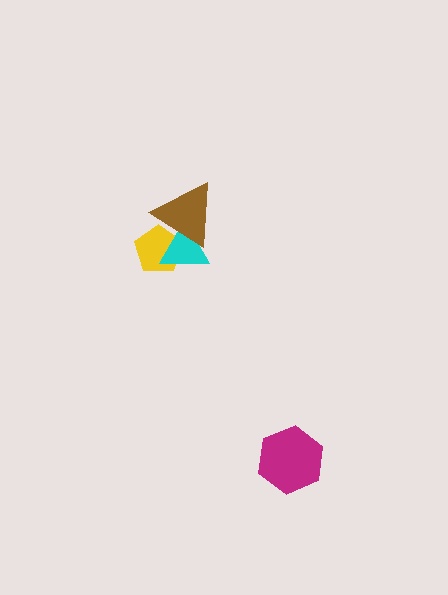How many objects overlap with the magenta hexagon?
0 objects overlap with the magenta hexagon.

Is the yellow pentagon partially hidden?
Yes, it is partially covered by another shape.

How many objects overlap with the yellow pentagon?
2 objects overlap with the yellow pentagon.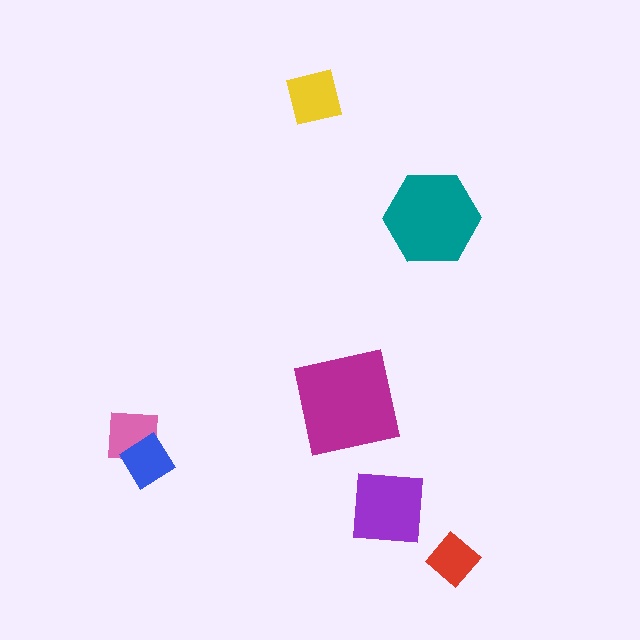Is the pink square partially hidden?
Yes, it is partially covered by another shape.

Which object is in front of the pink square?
The blue diamond is in front of the pink square.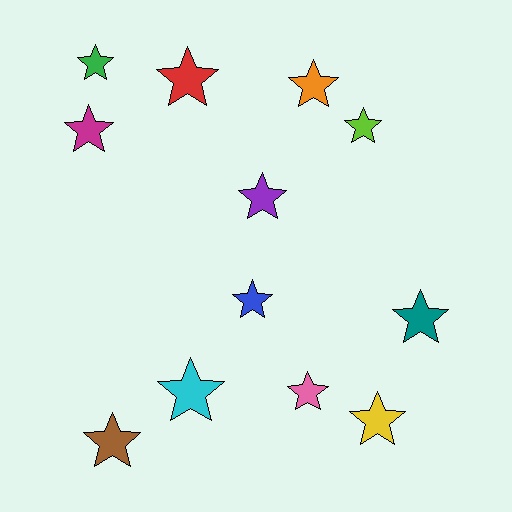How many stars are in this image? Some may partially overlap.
There are 12 stars.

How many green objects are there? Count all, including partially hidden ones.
There is 1 green object.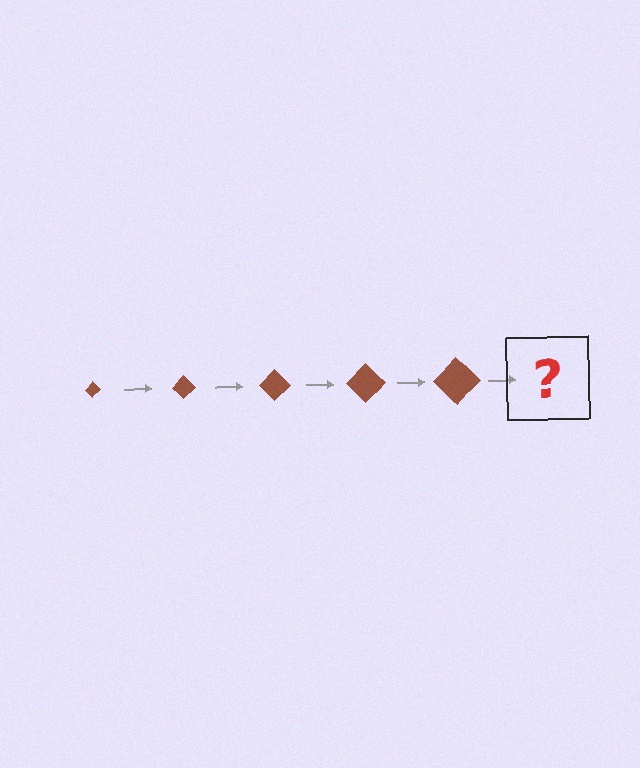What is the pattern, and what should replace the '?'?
The pattern is that the diamond gets progressively larger each step. The '?' should be a brown diamond, larger than the previous one.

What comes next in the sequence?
The next element should be a brown diamond, larger than the previous one.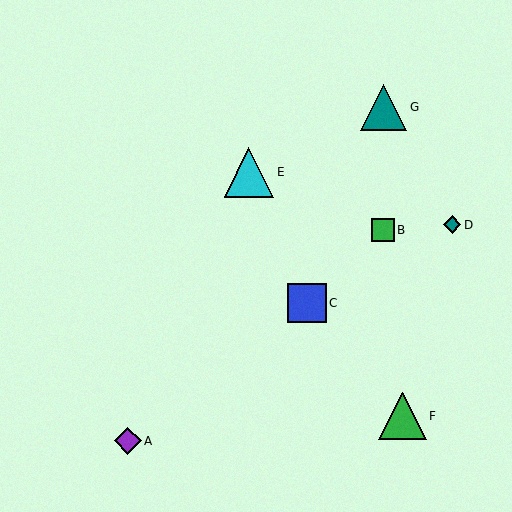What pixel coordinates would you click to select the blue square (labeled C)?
Click at (307, 303) to select the blue square C.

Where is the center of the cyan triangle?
The center of the cyan triangle is at (249, 172).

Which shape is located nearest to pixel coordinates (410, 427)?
The green triangle (labeled F) at (402, 416) is nearest to that location.